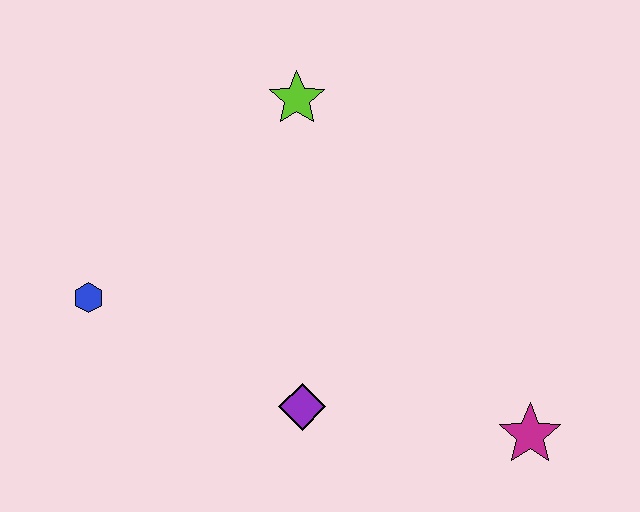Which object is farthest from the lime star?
The magenta star is farthest from the lime star.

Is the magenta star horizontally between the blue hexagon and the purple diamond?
No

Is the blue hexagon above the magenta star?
Yes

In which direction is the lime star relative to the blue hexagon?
The lime star is to the right of the blue hexagon.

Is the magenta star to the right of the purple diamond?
Yes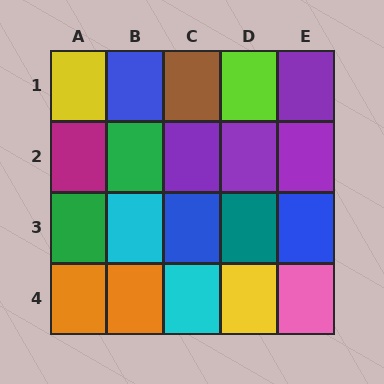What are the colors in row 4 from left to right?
Orange, orange, cyan, yellow, pink.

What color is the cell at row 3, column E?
Blue.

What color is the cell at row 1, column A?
Yellow.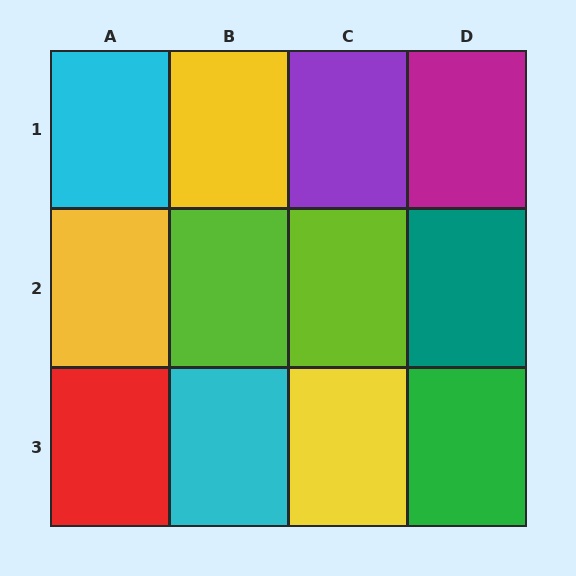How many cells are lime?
2 cells are lime.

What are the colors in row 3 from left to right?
Red, cyan, yellow, green.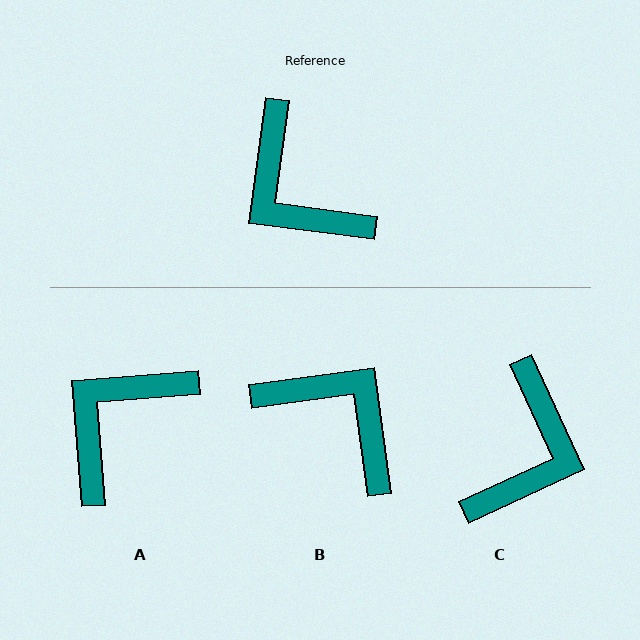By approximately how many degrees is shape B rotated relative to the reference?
Approximately 165 degrees clockwise.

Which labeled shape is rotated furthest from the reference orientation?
B, about 165 degrees away.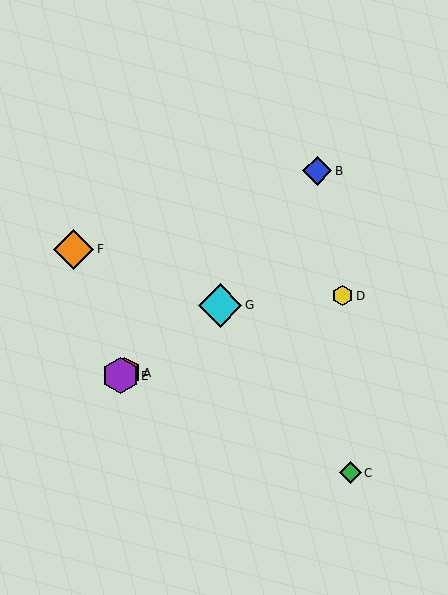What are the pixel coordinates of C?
Object C is at (350, 473).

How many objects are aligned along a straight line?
3 objects (A, E, G) are aligned along a straight line.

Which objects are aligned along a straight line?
Objects A, E, G are aligned along a straight line.